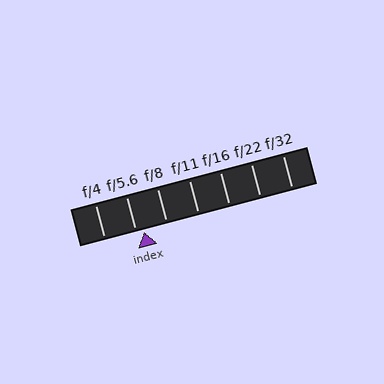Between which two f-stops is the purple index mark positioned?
The index mark is between f/5.6 and f/8.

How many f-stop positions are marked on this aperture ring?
There are 7 f-stop positions marked.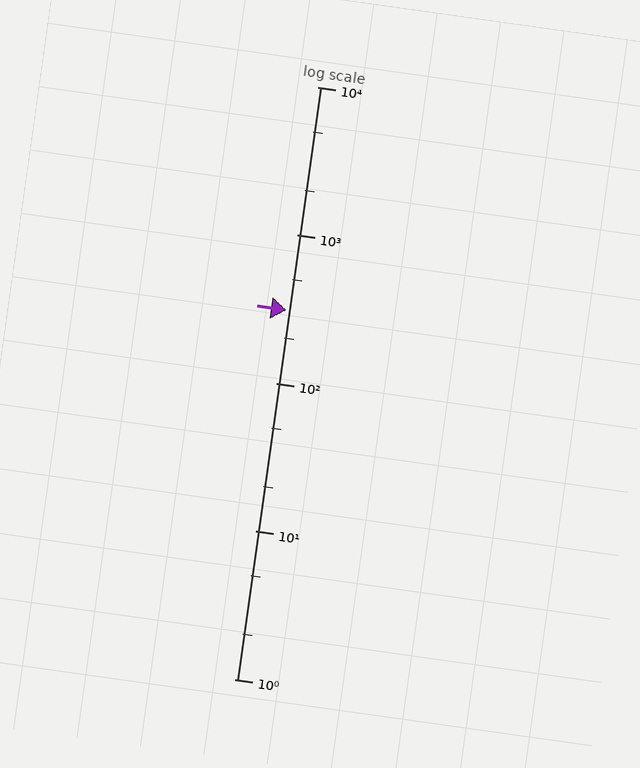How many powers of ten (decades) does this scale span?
The scale spans 4 decades, from 1 to 10000.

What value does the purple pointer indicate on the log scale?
The pointer indicates approximately 310.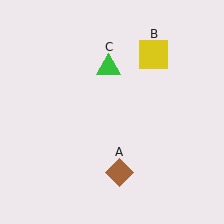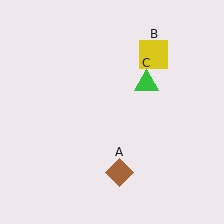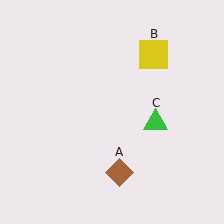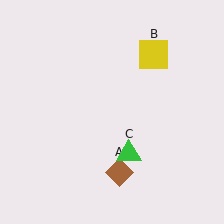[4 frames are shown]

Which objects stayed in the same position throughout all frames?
Brown diamond (object A) and yellow square (object B) remained stationary.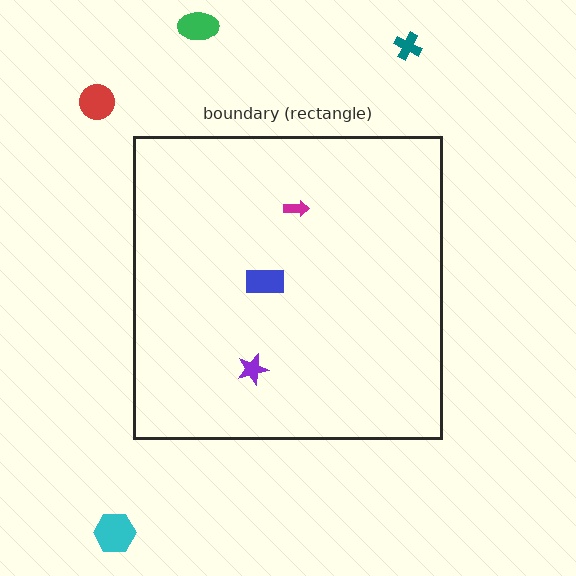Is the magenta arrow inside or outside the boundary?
Inside.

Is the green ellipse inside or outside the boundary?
Outside.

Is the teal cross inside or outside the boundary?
Outside.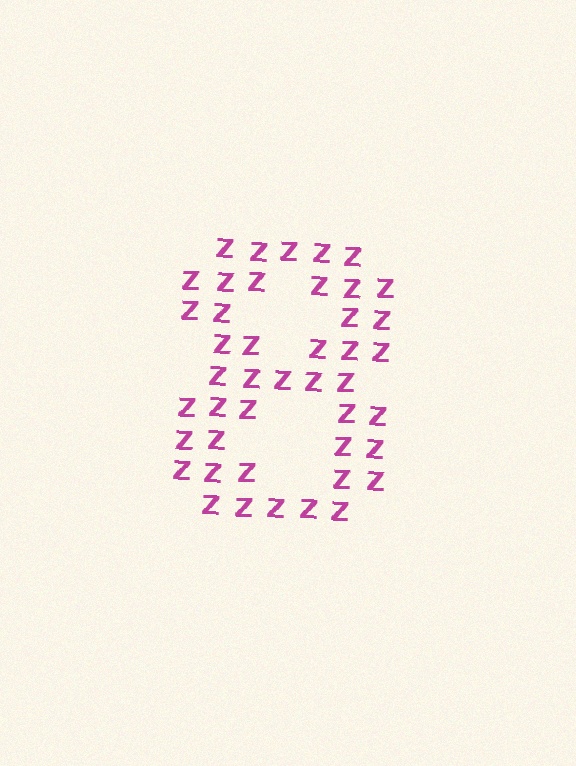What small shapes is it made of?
It is made of small letter Z's.